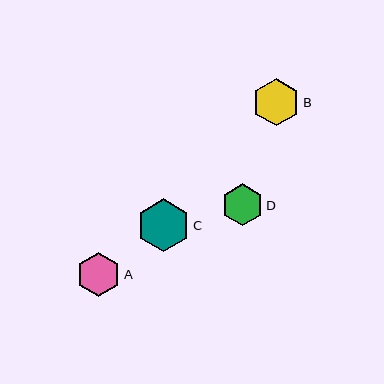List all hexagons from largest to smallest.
From largest to smallest: C, B, A, D.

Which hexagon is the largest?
Hexagon C is the largest with a size of approximately 53 pixels.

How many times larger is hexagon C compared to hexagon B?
Hexagon C is approximately 1.1 times the size of hexagon B.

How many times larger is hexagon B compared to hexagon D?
Hexagon B is approximately 1.1 times the size of hexagon D.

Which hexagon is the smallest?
Hexagon D is the smallest with a size of approximately 42 pixels.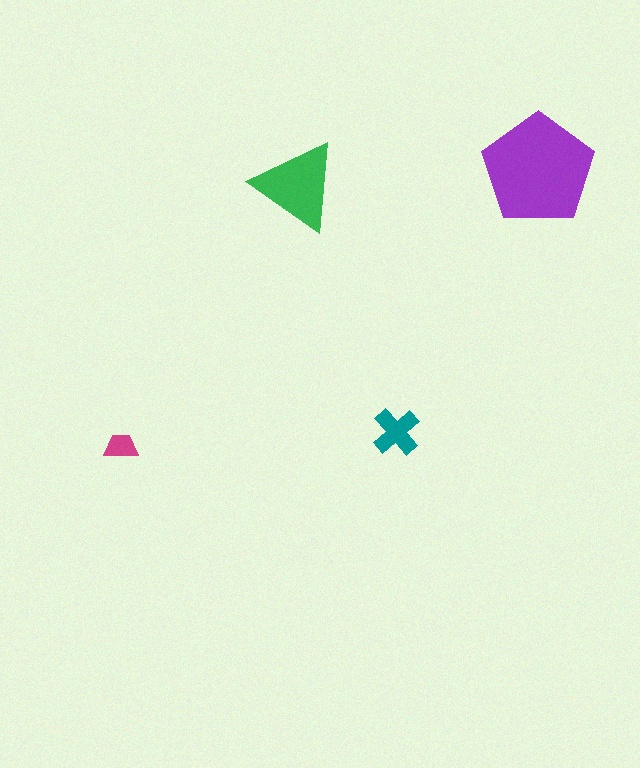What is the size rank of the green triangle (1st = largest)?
2nd.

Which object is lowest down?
The magenta trapezoid is bottommost.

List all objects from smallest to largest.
The magenta trapezoid, the teal cross, the green triangle, the purple pentagon.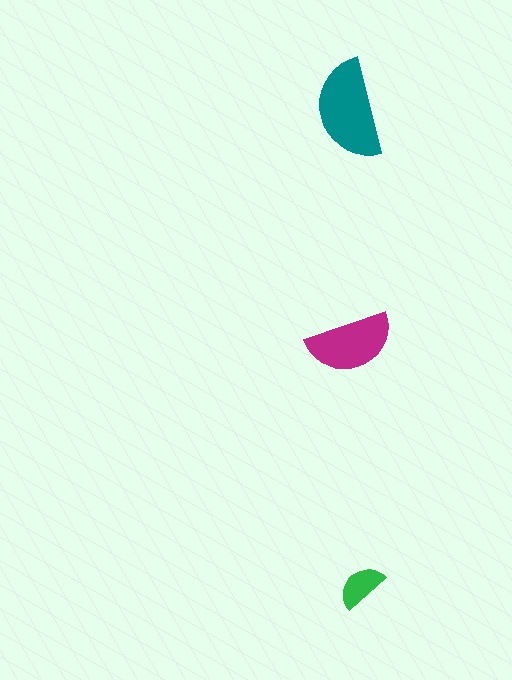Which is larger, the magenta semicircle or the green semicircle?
The magenta one.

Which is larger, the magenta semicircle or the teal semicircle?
The teal one.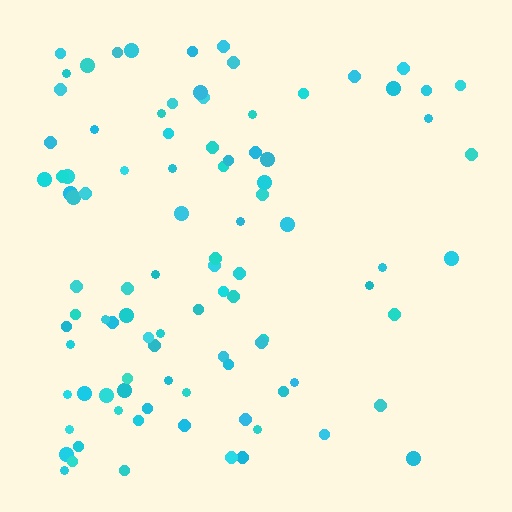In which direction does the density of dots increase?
From right to left, with the left side densest.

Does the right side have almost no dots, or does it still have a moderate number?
Still a moderate number, just noticeably fewer than the left.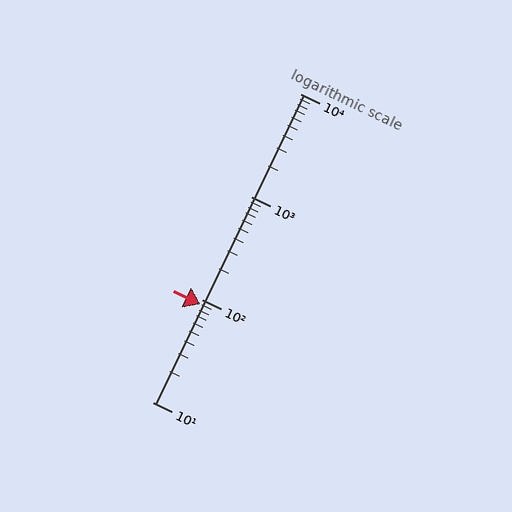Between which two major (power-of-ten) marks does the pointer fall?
The pointer is between 10 and 100.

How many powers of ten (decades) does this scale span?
The scale spans 3 decades, from 10 to 10000.